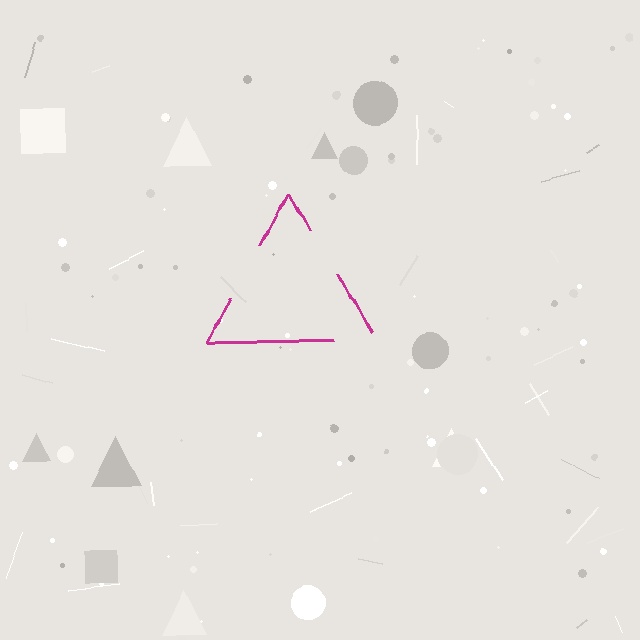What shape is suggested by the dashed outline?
The dashed outline suggests a triangle.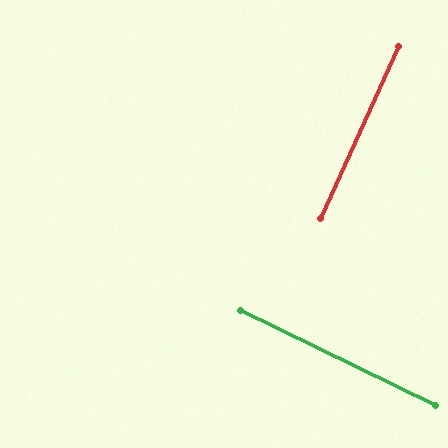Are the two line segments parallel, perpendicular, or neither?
Perpendicular — they meet at approximately 88°.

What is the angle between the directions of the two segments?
Approximately 88 degrees.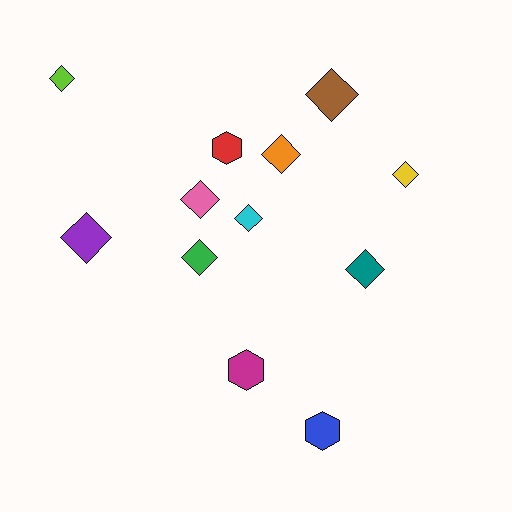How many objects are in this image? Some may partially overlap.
There are 12 objects.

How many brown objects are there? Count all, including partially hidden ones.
There is 1 brown object.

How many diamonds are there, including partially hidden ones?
There are 9 diamonds.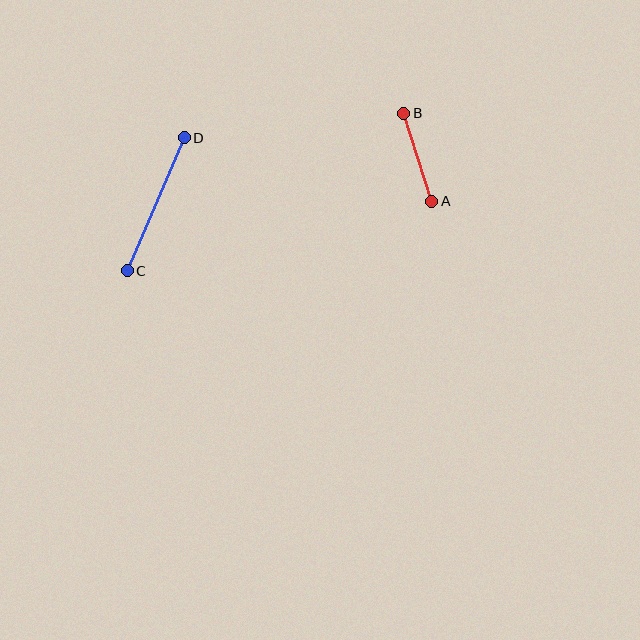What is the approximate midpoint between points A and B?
The midpoint is at approximately (418, 157) pixels.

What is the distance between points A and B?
The distance is approximately 92 pixels.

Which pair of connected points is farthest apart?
Points C and D are farthest apart.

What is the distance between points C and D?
The distance is approximately 145 pixels.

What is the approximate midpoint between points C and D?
The midpoint is at approximately (156, 204) pixels.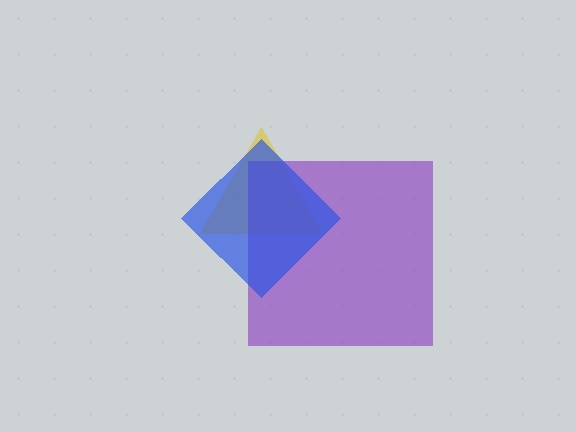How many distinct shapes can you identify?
There are 3 distinct shapes: a yellow triangle, a purple square, a blue diamond.